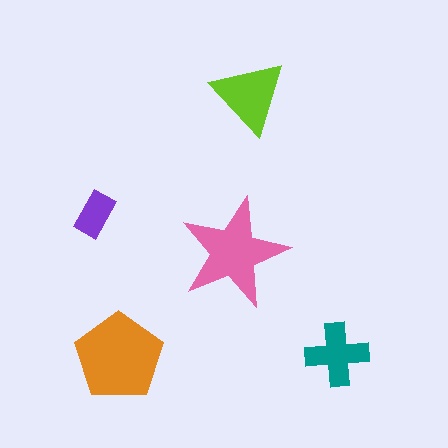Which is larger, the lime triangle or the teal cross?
The lime triangle.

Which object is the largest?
The orange pentagon.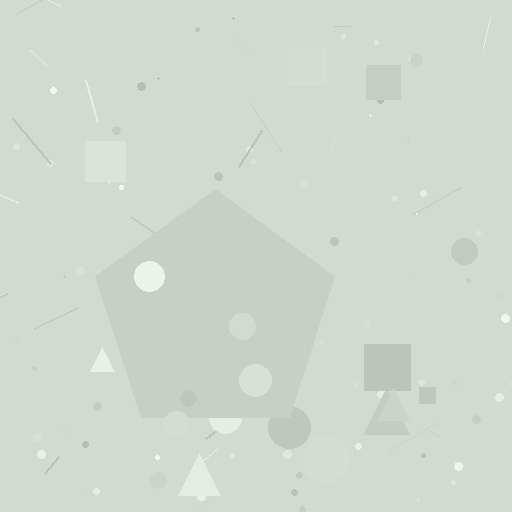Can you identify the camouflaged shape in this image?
The camouflaged shape is a pentagon.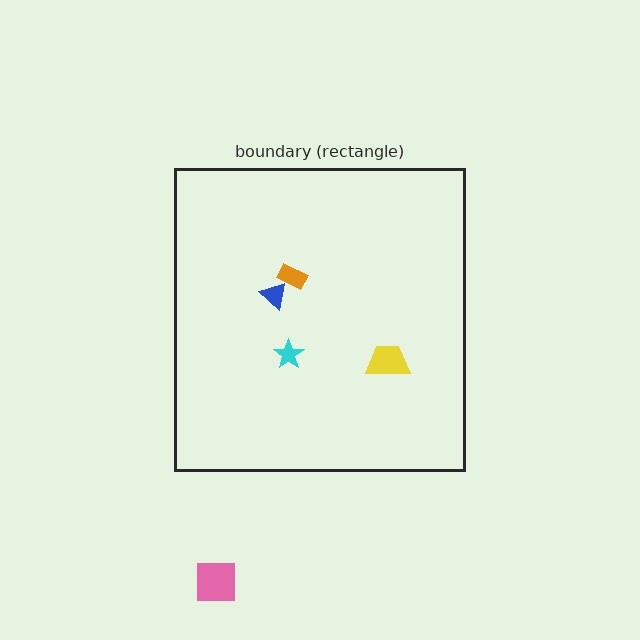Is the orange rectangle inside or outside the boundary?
Inside.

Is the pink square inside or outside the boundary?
Outside.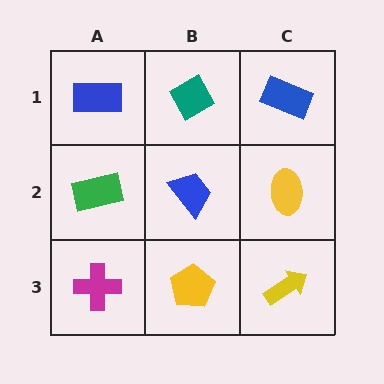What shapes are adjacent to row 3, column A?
A green rectangle (row 2, column A), a yellow pentagon (row 3, column B).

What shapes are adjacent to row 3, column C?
A yellow ellipse (row 2, column C), a yellow pentagon (row 3, column B).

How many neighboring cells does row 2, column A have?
3.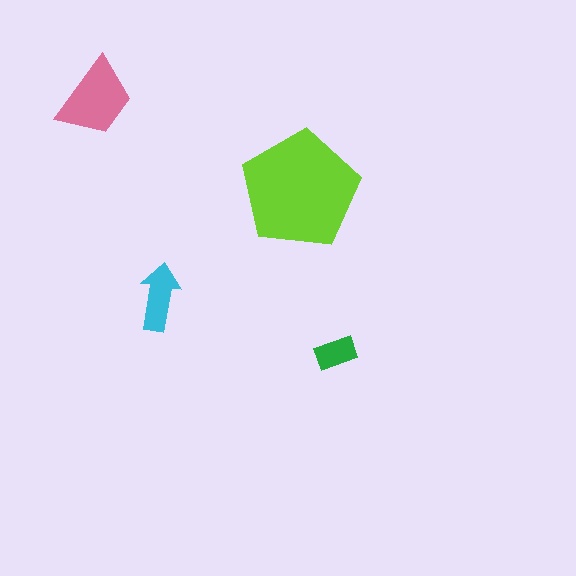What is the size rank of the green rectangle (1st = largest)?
4th.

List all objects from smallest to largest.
The green rectangle, the cyan arrow, the pink trapezoid, the lime pentagon.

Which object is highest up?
The pink trapezoid is topmost.